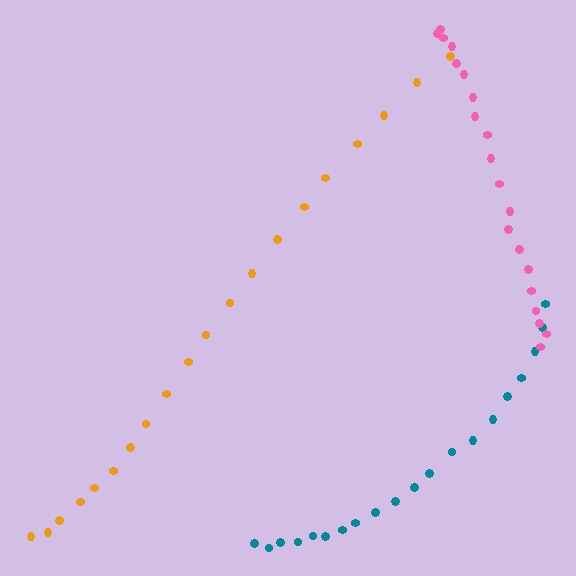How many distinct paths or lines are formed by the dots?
There are 3 distinct paths.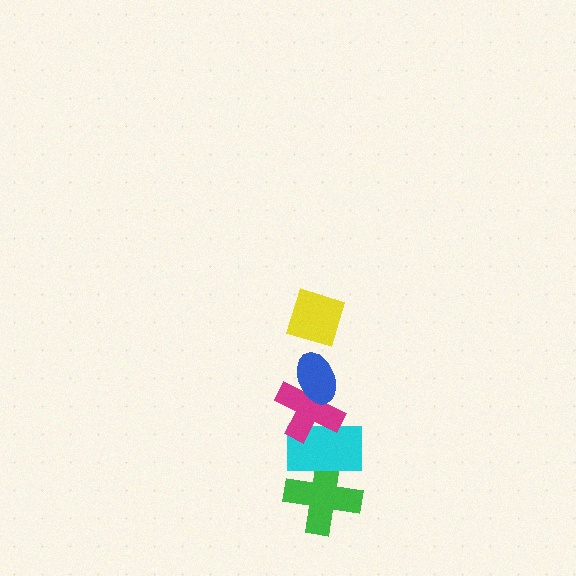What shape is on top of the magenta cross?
The blue ellipse is on top of the magenta cross.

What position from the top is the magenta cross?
The magenta cross is 3rd from the top.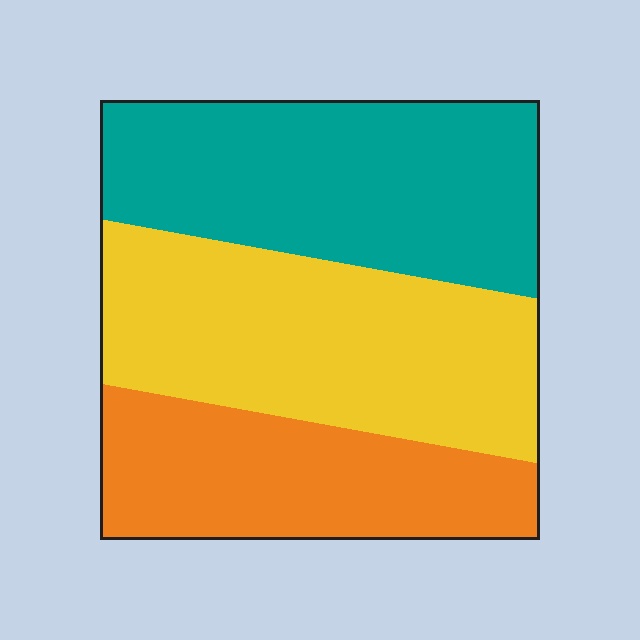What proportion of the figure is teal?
Teal covers roughly 35% of the figure.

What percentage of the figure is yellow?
Yellow covers 37% of the figure.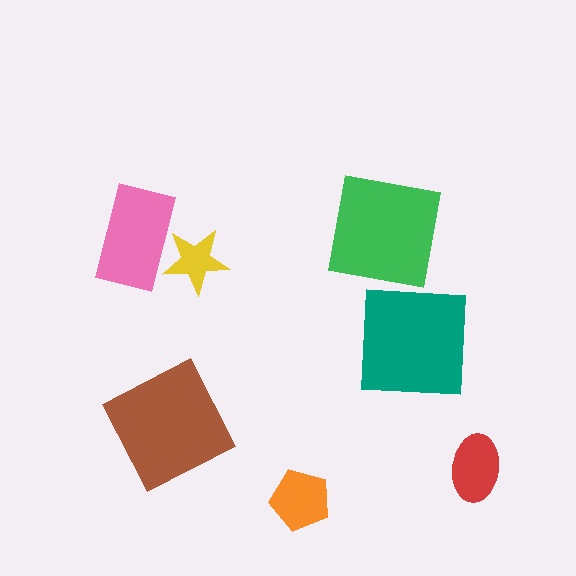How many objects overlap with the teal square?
0 objects overlap with the teal square.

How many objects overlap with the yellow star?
1 object overlaps with the yellow star.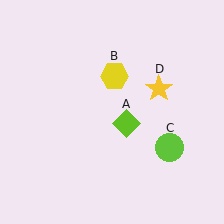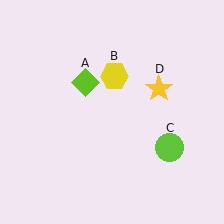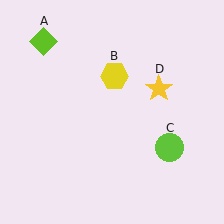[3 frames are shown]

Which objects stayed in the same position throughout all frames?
Yellow hexagon (object B) and lime circle (object C) and yellow star (object D) remained stationary.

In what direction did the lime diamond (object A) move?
The lime diamond (object A) moved up and to the left.